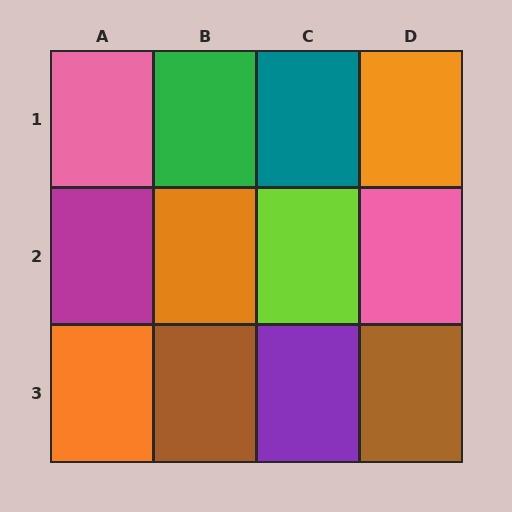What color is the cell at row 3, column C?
Purple.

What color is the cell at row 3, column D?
Brown.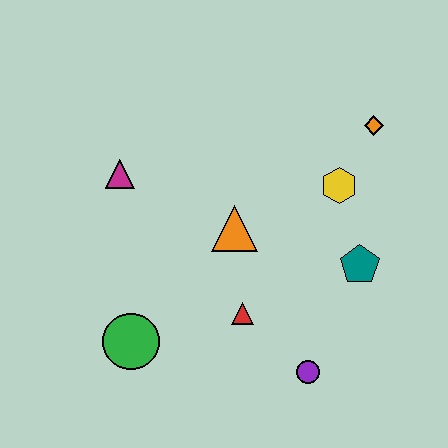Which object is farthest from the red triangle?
The orange diamond is farthest from the red triangle.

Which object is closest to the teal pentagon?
The yellow hexagon is closest to the teal pentagon.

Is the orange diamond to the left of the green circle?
No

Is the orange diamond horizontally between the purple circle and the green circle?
No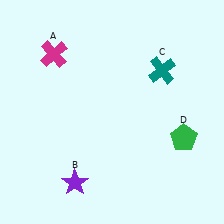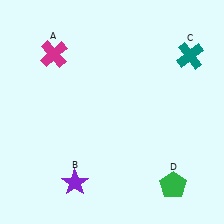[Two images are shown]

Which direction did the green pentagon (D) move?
The green pentagon (D) moved down.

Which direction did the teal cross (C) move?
The teal cross (C) moved right.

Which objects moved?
The objects that moved are: the teal cross (C), the green pentagon (D).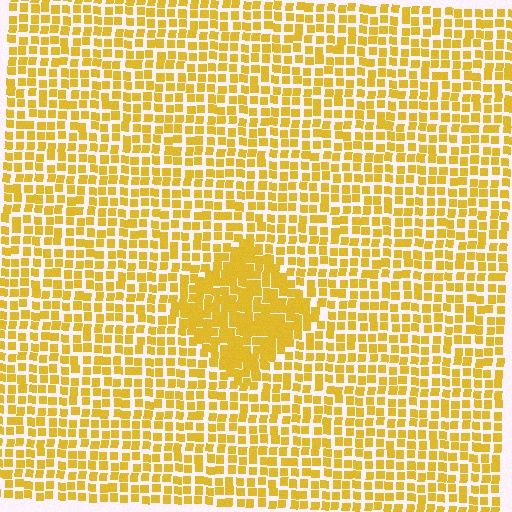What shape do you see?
I see a diamond.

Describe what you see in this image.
The image contains small yellow elements arranged at two different densities. A diamond-shaped region is visible where the elements are more densely packed than the surrounding area.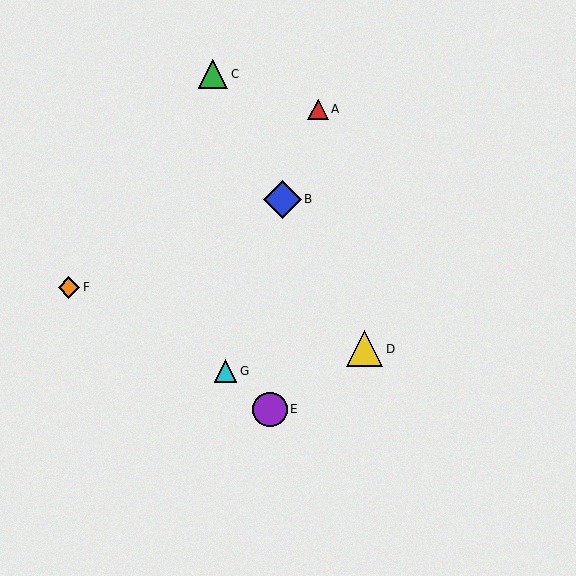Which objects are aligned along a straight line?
Objects B, C, D are aligned along a straight line.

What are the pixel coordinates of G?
Object G is at (225, 371).